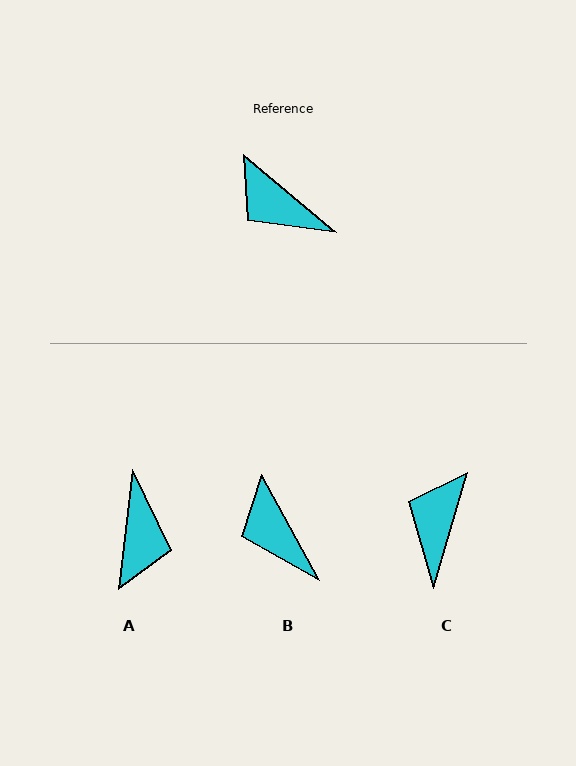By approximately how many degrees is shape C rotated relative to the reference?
Approximately 67 degrees clockwise.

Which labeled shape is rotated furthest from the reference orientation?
A, about 123 degrees away.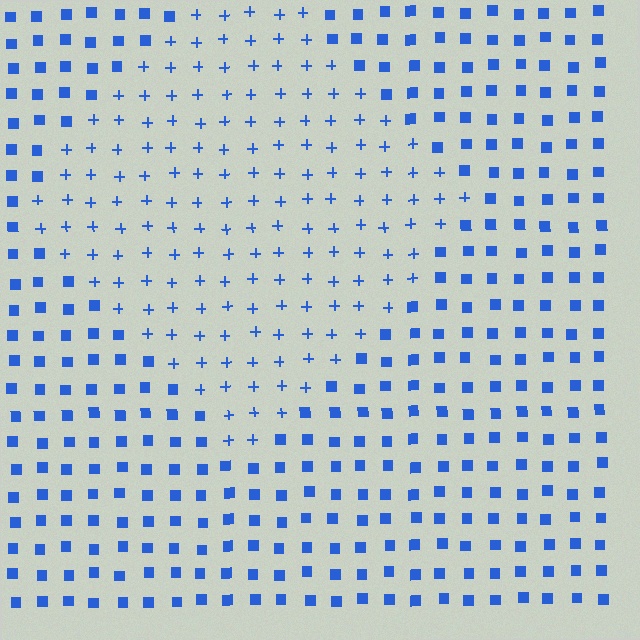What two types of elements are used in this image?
The image uses plus signs inside the diamond region and squares outside it.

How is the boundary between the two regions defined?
The boundary is defined by a change in element shape: plus signs inside vs. squares outside. All elements share the same color and spacing.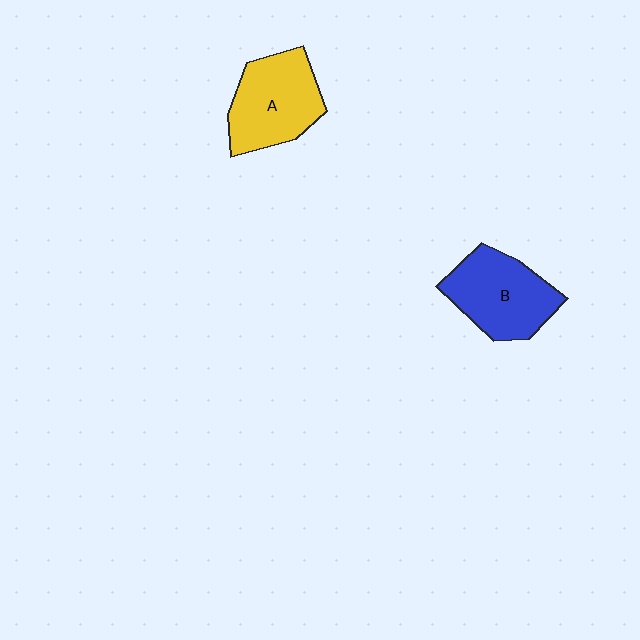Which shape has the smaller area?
Shape A (yellow).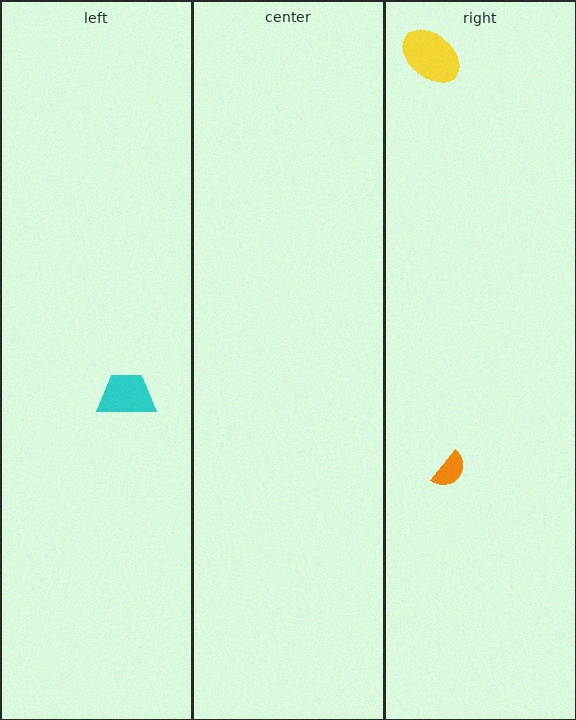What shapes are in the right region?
The yellow ellipse, the orange semicircle.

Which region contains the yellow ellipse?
The right region.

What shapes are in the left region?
The cyan trapezoid.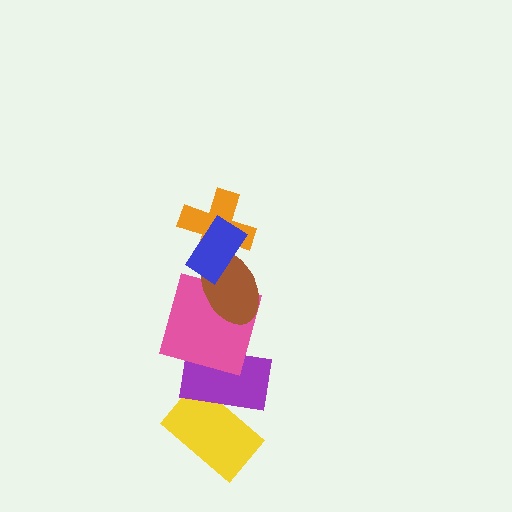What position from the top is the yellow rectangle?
The yellow rectangle is 6th from the top.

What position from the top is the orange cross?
The orange cross is 2nd from the top.